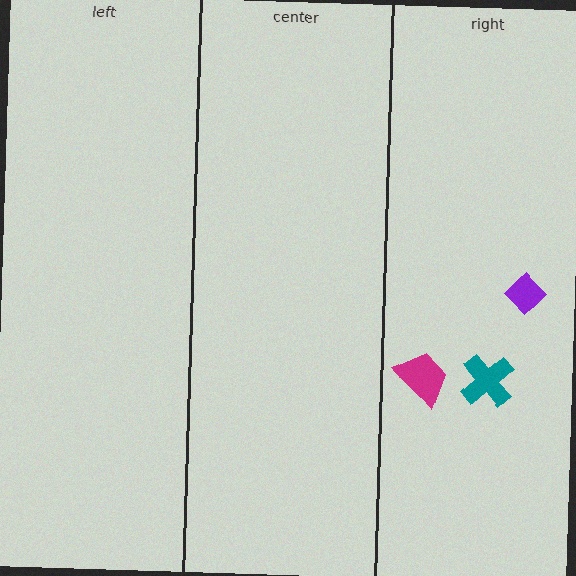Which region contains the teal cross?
The right region.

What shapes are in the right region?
The magenta trapezoid, the teal cross, the purple diamond.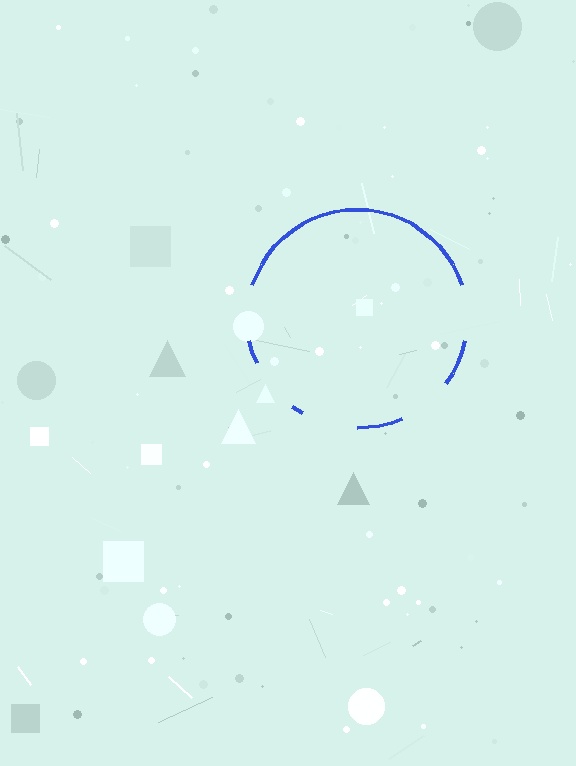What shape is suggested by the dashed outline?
The dashed outline suggests a circle.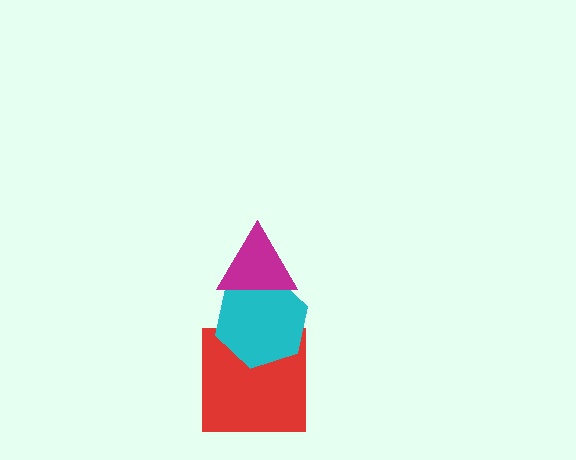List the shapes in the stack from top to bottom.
From top to bottom: the magenta triangle, the cyan hexagon, the red square.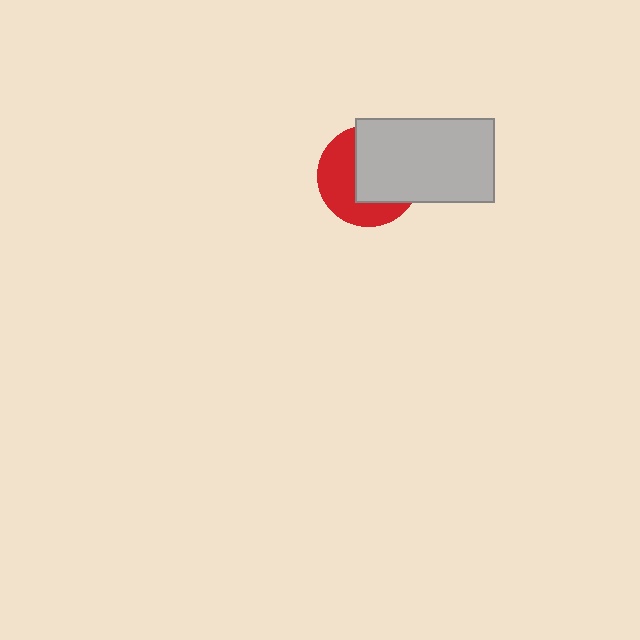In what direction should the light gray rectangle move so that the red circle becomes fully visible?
The light gray rectangle should move toward the upper-right. That is the shortest direction to clear the overlap and leave the red circle fully visible.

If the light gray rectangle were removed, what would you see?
You would see the complete red circle.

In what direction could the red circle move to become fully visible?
The red circle could move toward the lower-left. That would shift it out from behind the light gray rectangle entirely.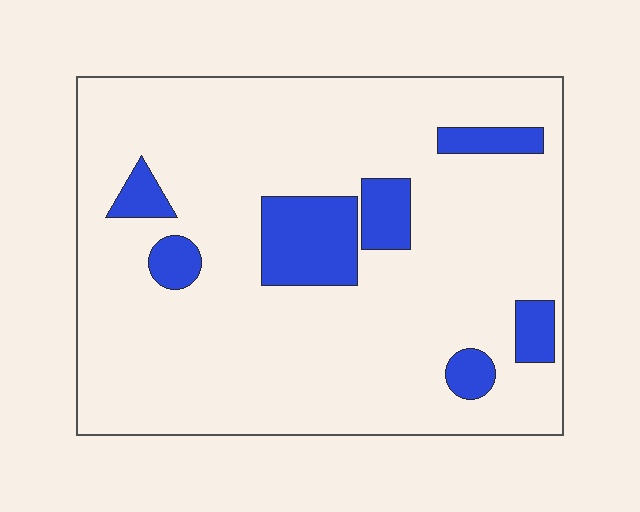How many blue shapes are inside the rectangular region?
7.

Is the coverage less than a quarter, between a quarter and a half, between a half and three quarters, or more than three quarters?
Less than a quarter.